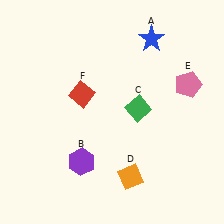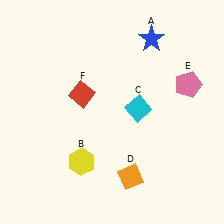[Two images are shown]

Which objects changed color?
B changed from purple to yellow. C changed from green to cyan.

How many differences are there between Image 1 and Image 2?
There are 2 differences between the two images.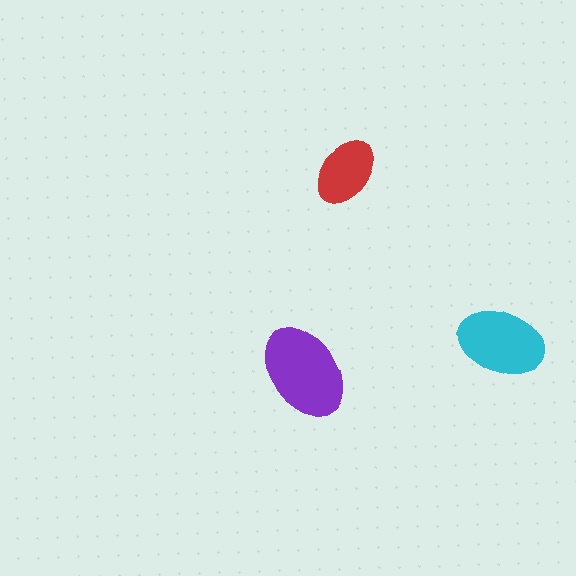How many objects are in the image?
There are 3 objects in the image.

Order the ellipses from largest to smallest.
the purple one, the cyan one, the red one.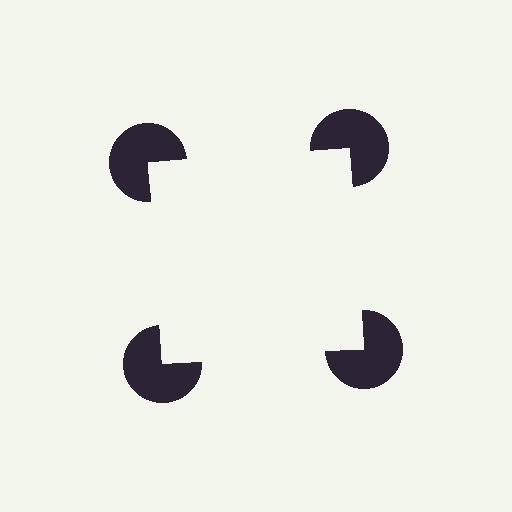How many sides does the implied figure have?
4 sides.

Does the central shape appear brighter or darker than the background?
It typically appears slightly brighter than the background, even though no actual brightness change is drawn.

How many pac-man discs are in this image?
There are 4 — one at each vertex of the illusory square.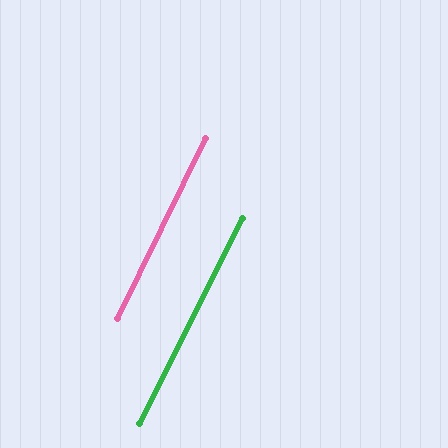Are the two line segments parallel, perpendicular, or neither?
Parallel — their directions differ by only 0.5°.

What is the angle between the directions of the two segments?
Approximately 1 degree.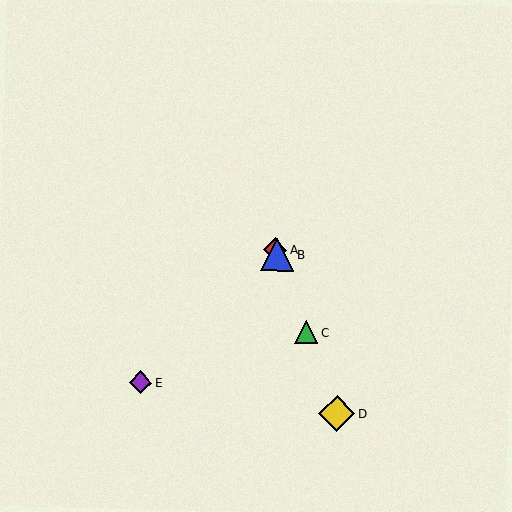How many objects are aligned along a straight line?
4 objects (A, B, C, D) are aligned along a straight line.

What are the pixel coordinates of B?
Object B is at (277, 254).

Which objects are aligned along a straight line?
Objects A, B, C, D are aligned along a straight line.